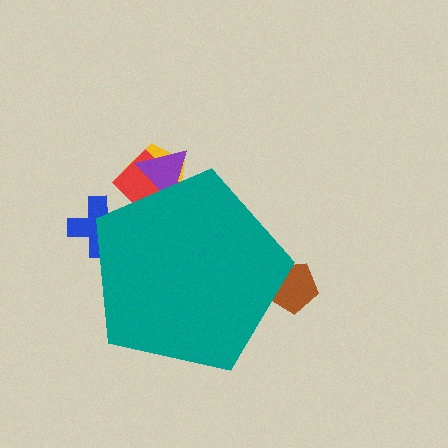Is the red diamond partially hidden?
Yes, the red diamond is partially hidden behind the teal pentagon.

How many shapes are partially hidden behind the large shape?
5 shapes are partially hidden.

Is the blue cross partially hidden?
Yes, the blue cross is partially hidden behind the teal pentagon.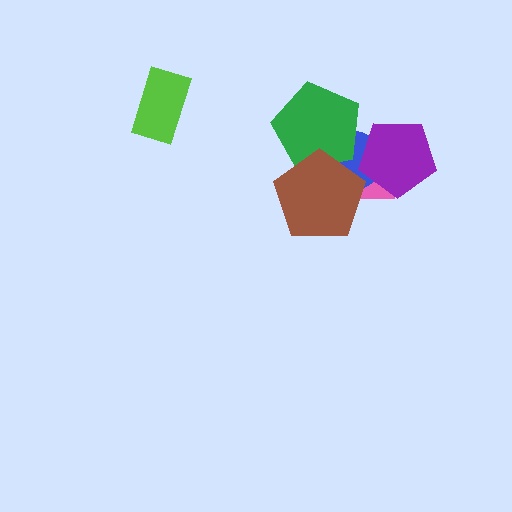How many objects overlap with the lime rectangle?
0 objects overlap with the lime rectangle.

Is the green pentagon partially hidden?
Yes, it is partially covered by another shape.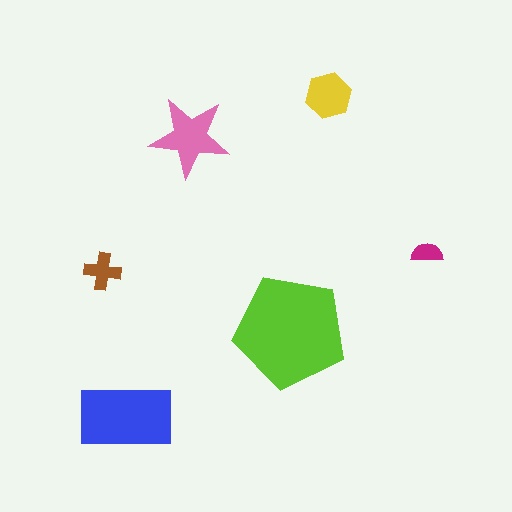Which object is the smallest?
The magenta semicircle.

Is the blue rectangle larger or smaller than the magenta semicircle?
Larger.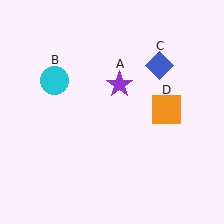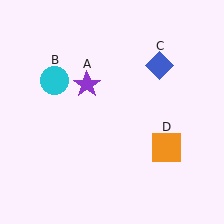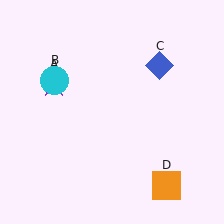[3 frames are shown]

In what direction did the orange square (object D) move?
The orange square (object D) moved down.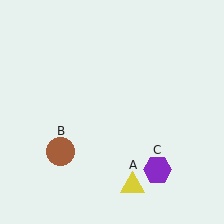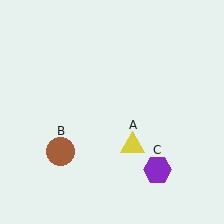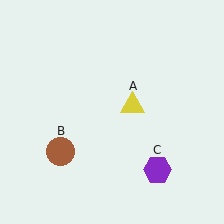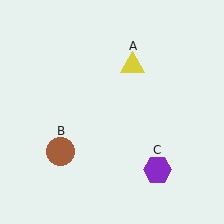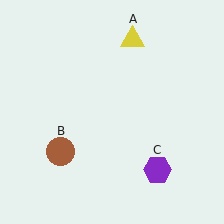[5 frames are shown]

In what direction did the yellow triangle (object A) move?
The yellow triangle (object A) moved up.